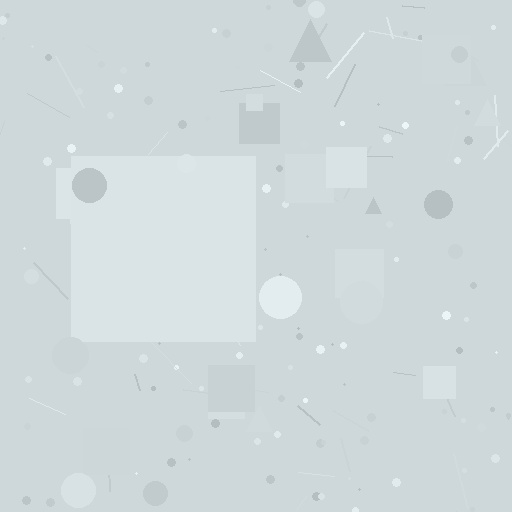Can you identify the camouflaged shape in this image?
The camouflaged shape is a square.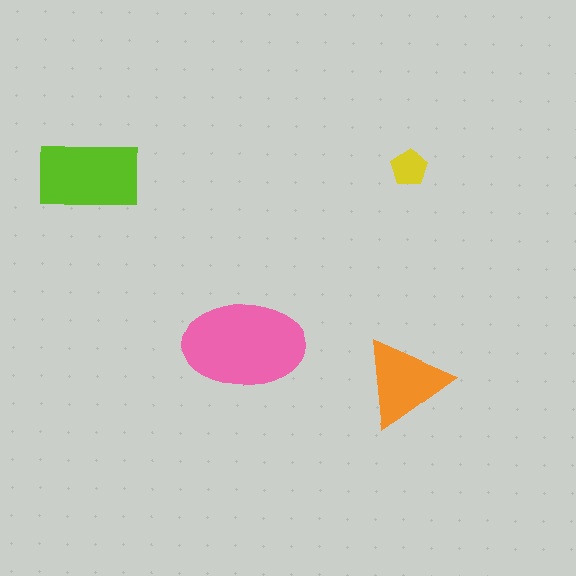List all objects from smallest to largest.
The yellow pentagon, the orange triangle, the lime rectangle, the pink ellipse.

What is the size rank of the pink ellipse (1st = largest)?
1st.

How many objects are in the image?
There are 4 objects in the image.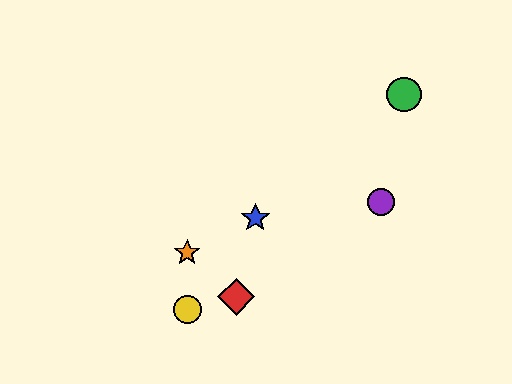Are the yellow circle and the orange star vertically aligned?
Yes, both are at x≈187.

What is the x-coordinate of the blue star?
The blue star is at x≈255.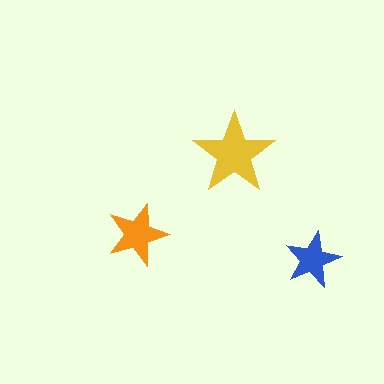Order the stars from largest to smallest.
the yellow one, the orange one, the blue one.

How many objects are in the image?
There are 3 objects in the image.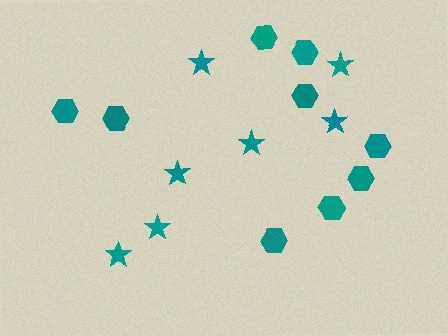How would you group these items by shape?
There are 2 groups: one group of hexagons (9) and one group of stars (7).